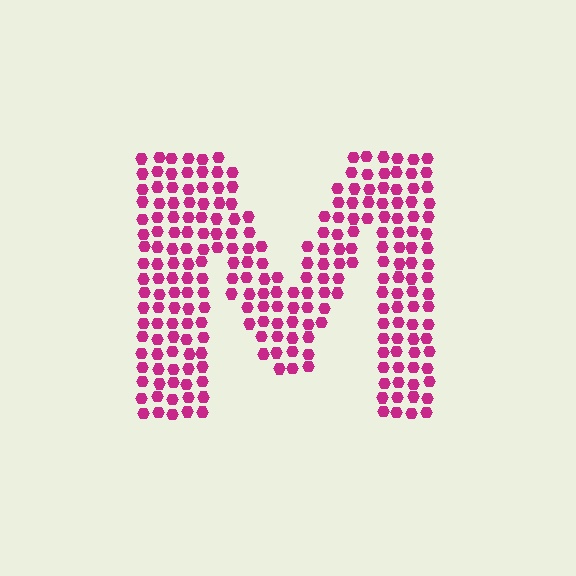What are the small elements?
The small elements are hexagons.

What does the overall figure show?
The overall figure shows the letter M.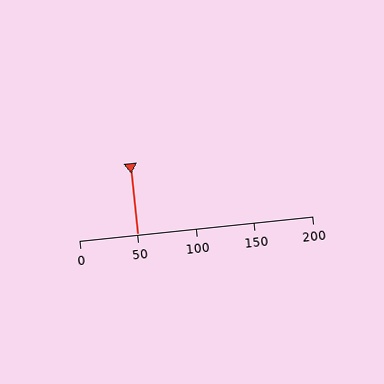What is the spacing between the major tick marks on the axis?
The major ticks are spaced 50 apart.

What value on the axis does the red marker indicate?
The marker indicates approximately 50.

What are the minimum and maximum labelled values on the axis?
The axis runs from 0 to 200.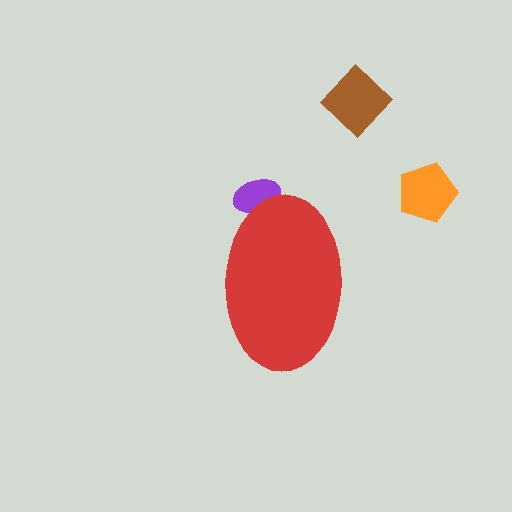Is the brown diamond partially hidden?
No, the brown diamond is fully visible.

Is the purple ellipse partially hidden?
Yes, the purple ellipse is partially hidden behind the red ellipse.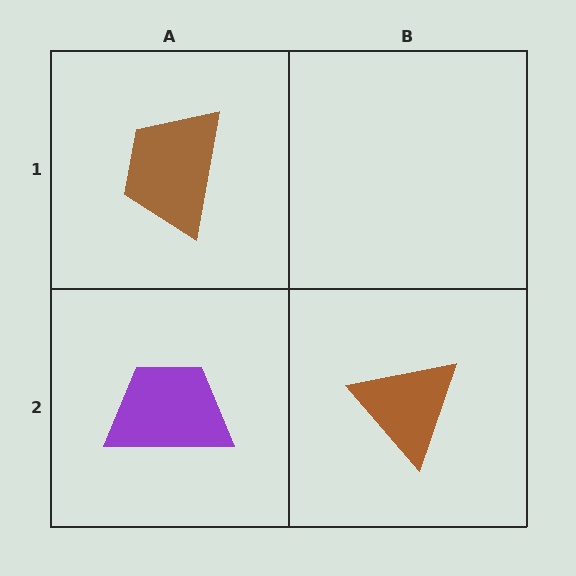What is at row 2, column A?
A purple trapezoid.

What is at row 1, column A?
A brown trapezoid.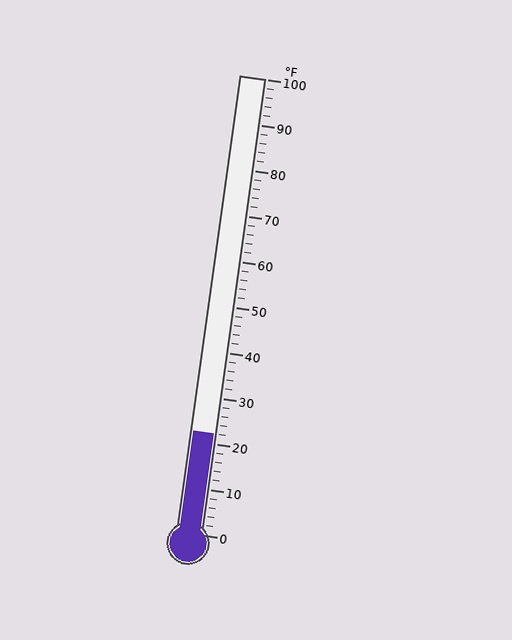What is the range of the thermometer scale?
The thermometer scale ranges from 0°F to 100°F.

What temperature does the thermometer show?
The thermometer shows approximately 22°F.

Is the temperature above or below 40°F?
The temperature is below 40°F.